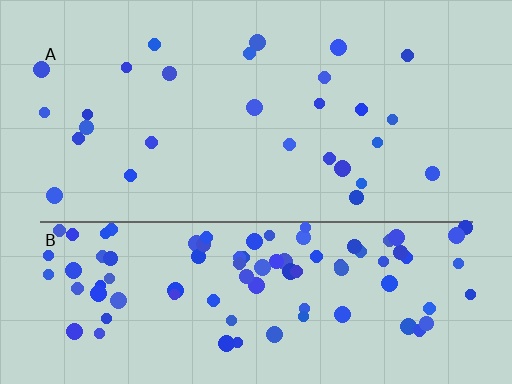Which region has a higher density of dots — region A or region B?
B (the bottom).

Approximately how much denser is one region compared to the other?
Approximately 3.6× — region B over region A.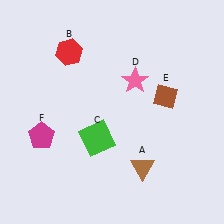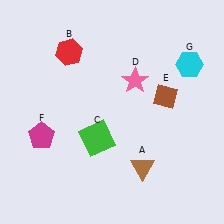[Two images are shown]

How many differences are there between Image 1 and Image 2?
There is 1 difference between the two images.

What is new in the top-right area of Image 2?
A cyan hexagon (G) was added in the top-right area of Image 2.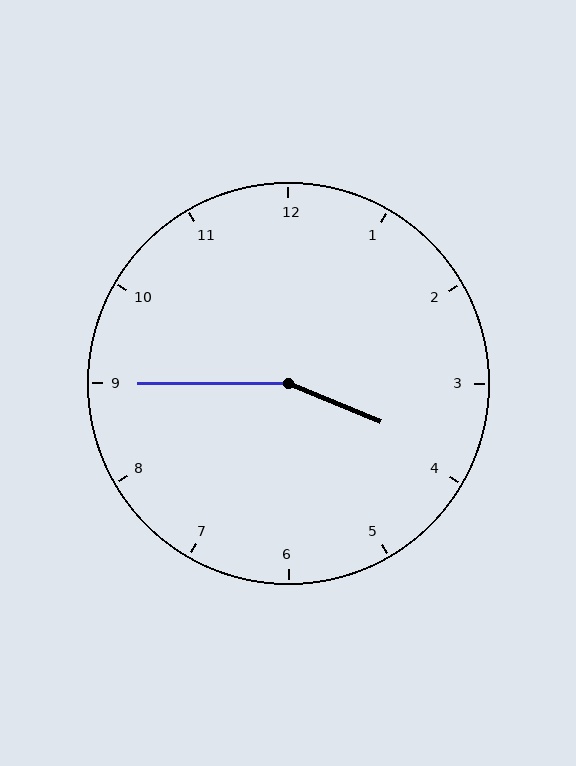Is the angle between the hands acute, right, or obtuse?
It is obtuse.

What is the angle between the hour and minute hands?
Approximately 158 degrees.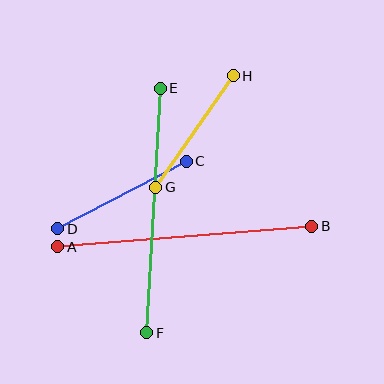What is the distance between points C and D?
The distance is approximately 146 pixels.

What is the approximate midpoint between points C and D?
The midpoint is at approximately (122, 195) pixels.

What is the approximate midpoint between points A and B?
The midpoint is at approximately (185, 237) pixels.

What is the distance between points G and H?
The distance is approximately 136 pixels.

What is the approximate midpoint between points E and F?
The midpoint is at approximately (153, 210) pixels.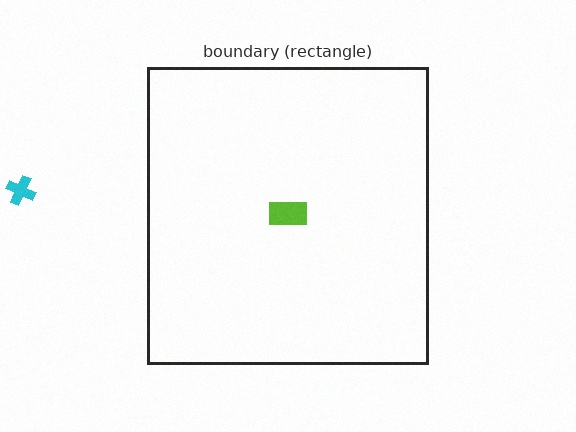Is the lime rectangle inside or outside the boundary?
Inside.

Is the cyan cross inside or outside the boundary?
Outside.